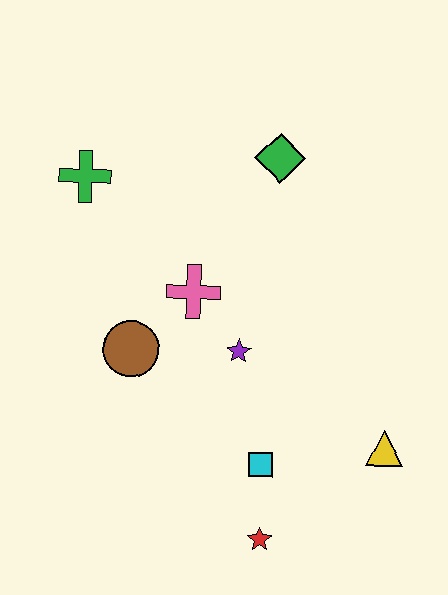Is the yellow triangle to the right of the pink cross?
Yes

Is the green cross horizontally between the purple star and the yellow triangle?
No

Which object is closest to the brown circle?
The pink cross is closest to the brown circle.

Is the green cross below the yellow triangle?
No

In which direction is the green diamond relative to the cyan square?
The green diamond is above the cyan square.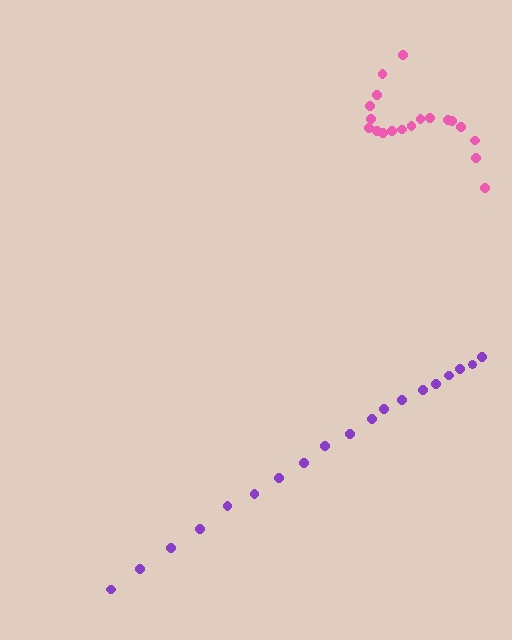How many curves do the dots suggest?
There are 2 distinct paths.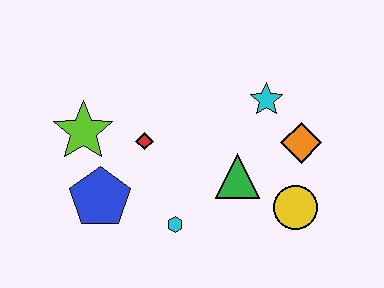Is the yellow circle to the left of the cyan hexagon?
No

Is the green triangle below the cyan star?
Yes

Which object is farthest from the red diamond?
The yellow circle is farthest from the red diamond.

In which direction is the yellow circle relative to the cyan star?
The yellow circle is below the cyan star.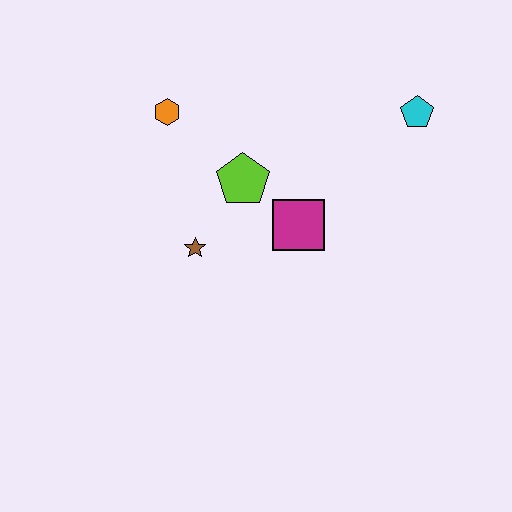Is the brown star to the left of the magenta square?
Yes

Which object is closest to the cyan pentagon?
The magenta square is closest to the cyan pentagon.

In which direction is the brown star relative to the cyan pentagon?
The brown star is to the left of the cyan pentagon.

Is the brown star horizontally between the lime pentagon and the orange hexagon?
Yes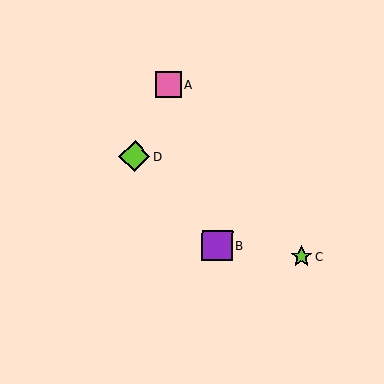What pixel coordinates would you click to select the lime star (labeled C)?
Click at (302, 257) to select the lime star C.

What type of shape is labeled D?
Shape D is a lime diamond.